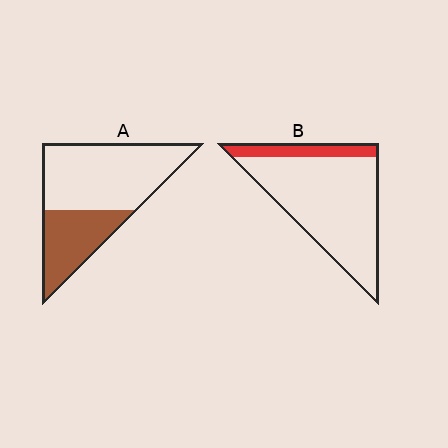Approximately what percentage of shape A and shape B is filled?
A is approximately 35% and B is approximately 15%.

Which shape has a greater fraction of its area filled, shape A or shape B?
Shape A.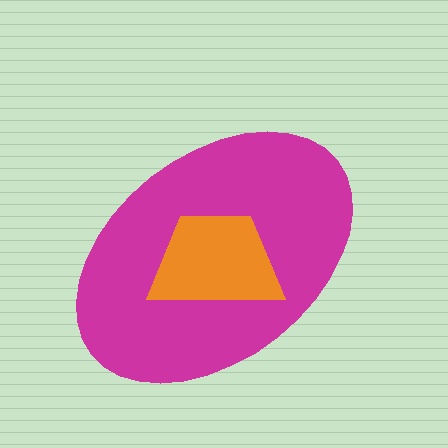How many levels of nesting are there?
2.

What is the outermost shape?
The magenta ellipse.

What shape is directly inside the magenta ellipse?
The orange trapezoid.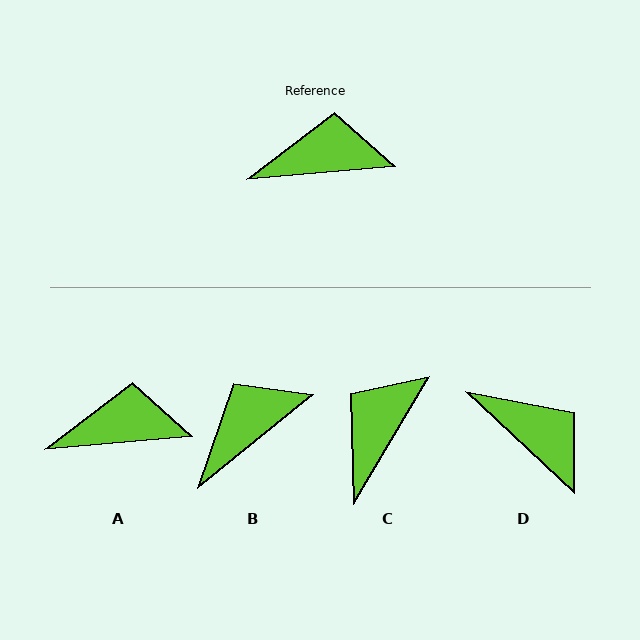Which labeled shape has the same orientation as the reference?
A.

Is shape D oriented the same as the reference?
No, it is off by about 48 degrees.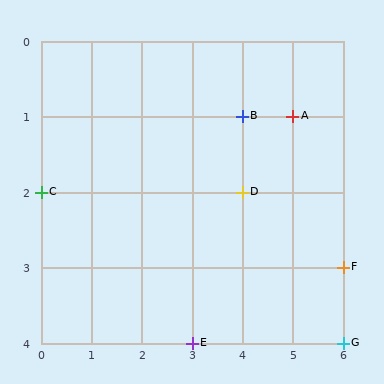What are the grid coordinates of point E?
Point E is at grid coordinates (3, 4).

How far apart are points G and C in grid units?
Points G and C are 6 columns and 2 rows apart (about 6.3 grid units diagonally).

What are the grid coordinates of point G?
Point G is at grid coordinates (6, 4).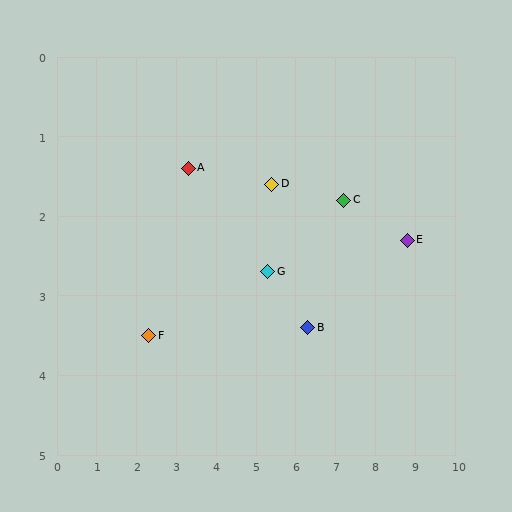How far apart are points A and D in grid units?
Points A and D are about 2.1 grid units apart.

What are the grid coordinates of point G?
Point G is at approximately (5.3, 2.7).